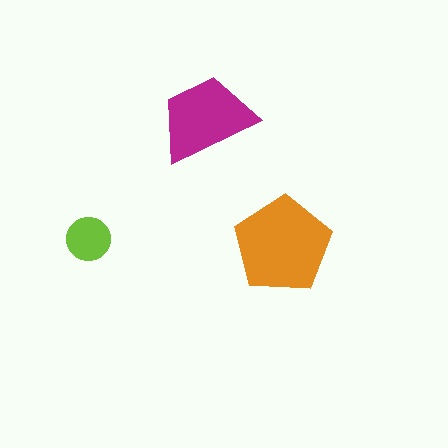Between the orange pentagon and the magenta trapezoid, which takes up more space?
The orange pentagon.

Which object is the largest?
The orange pentagon.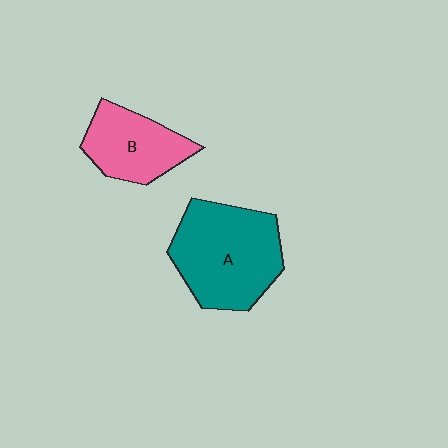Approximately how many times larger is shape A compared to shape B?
Approximately 1.6 times.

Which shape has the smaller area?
Shape B (pink).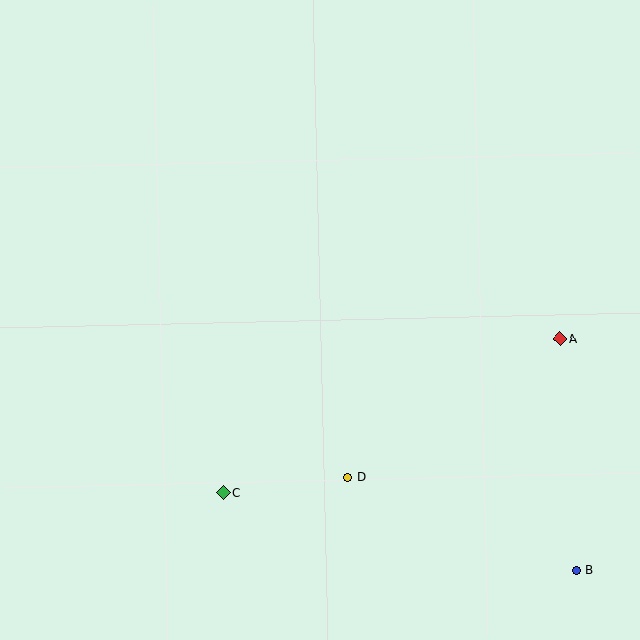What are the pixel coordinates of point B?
Point B is at (576, 571).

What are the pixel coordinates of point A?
Point A is at (560, 339).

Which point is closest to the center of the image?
Point D at (347, 478) is closest to the center.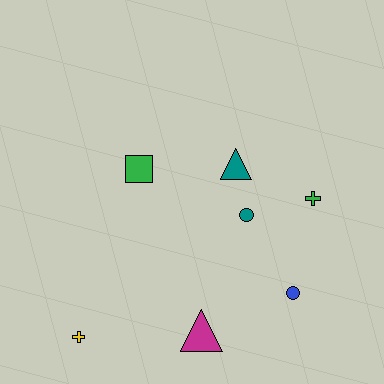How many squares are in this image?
There is 1 square.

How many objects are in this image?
There are 7 objects.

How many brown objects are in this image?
There are no brown objects.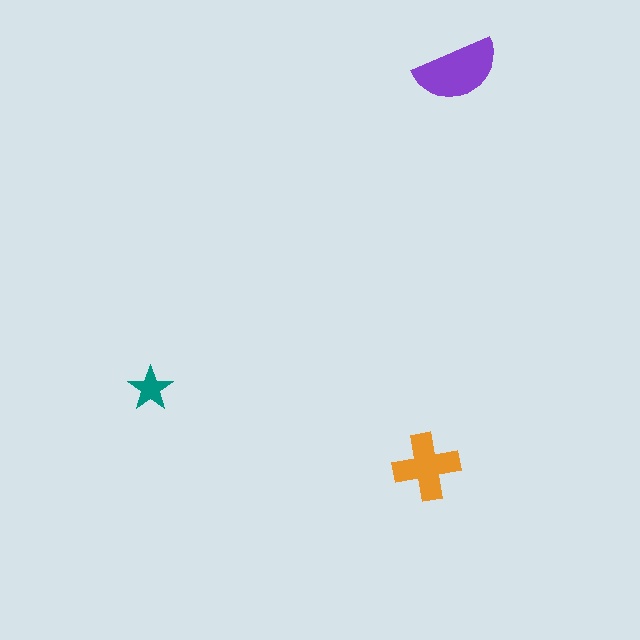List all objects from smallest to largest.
The teal star, the orange cross, the purple semicircle.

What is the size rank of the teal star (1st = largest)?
3rd.